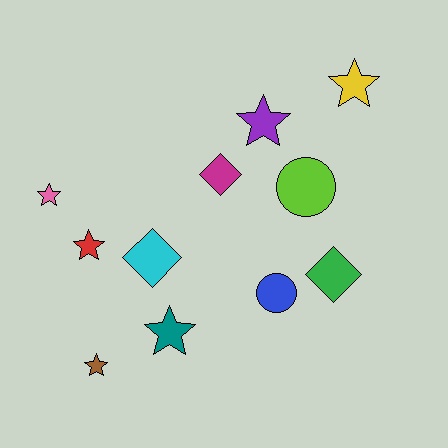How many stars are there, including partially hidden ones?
There are 6 stars.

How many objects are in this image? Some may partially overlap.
There are 11 objects.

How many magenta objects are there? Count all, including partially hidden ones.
There is 1 magenta object.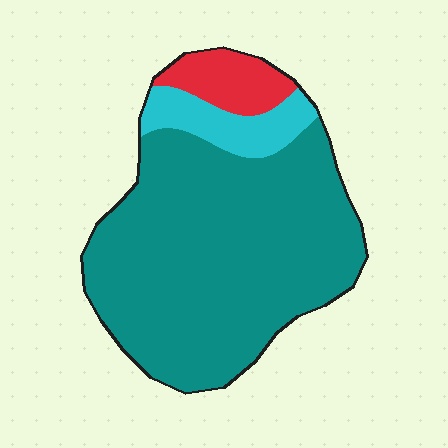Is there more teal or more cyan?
Teal.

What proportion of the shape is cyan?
Cyan covers roughly 10% of the shape.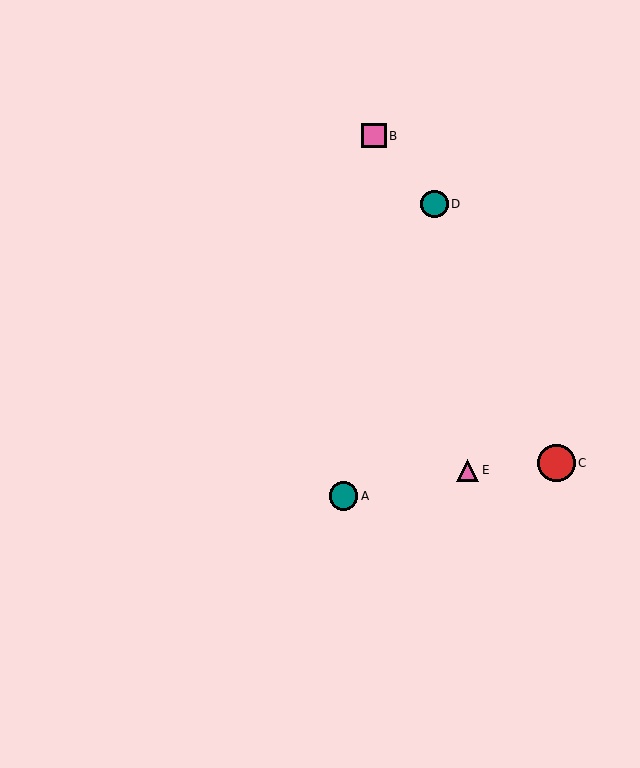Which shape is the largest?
The red circle (labeled C) is the largest.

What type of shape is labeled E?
Shape E is a pink triangle.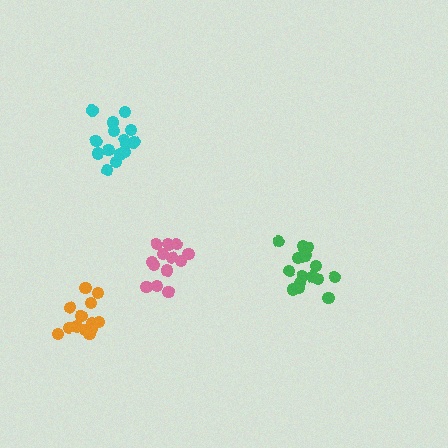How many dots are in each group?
Group 1: 13 dots, Group 2: 16 dots, Group 3: 17 dots, Group 4: 13 dots (59 total).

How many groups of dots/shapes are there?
There are 4 groups.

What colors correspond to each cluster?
The clusters are colored: pink, cyan, green, orange.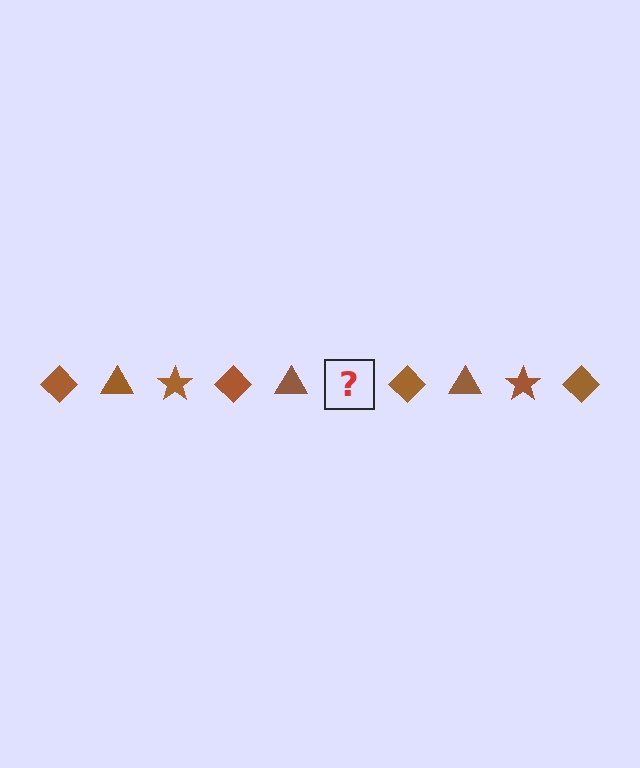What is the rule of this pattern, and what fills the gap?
The rule is that the pattern cycles through diamond, triangle, star shapes in brown. The gap should be filled with a brown star.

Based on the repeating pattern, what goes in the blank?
The blank should be a brown star.